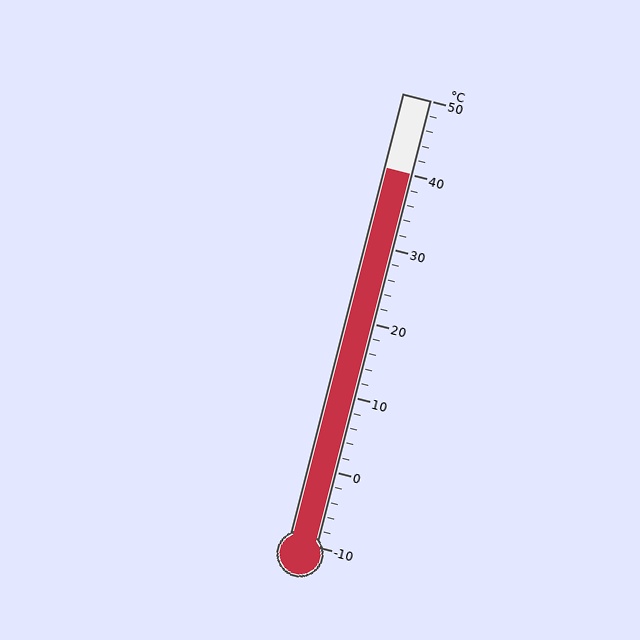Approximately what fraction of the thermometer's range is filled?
The thermometer is filled to approximately 85% of its range.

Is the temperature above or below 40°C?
The temperature is at 40°C.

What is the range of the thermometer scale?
The thermometer scale ranges from -10°C to 50°C.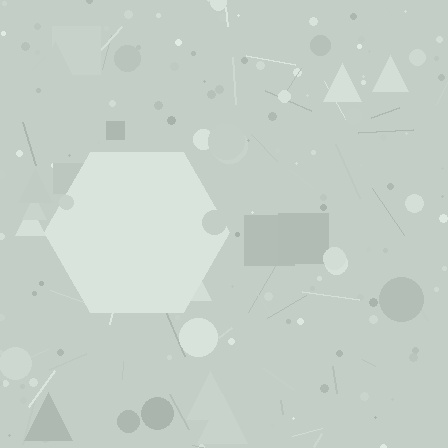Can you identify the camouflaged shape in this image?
The camouflaged shape is a hexagon.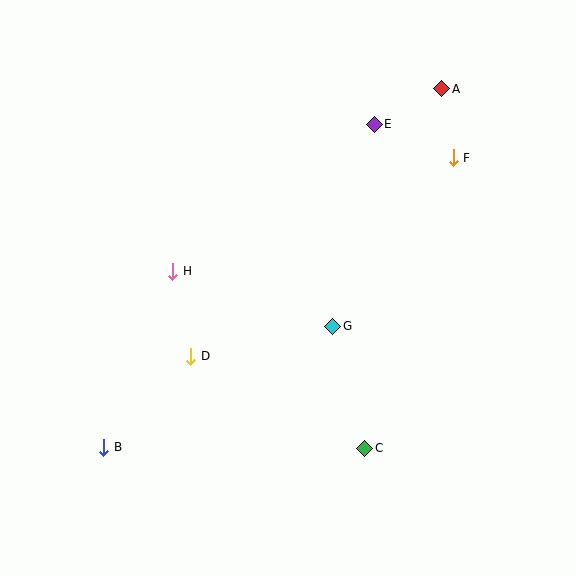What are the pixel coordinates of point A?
Point A is at (442, 89).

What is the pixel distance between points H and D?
The distance between H and D is 87 pixels.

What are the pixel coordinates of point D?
Point D is at (191, 356).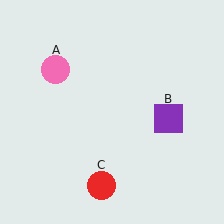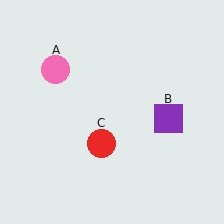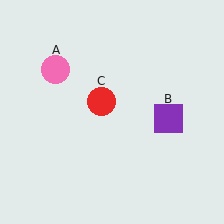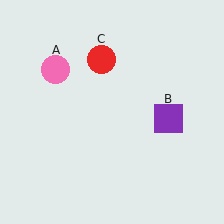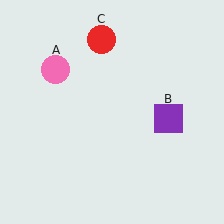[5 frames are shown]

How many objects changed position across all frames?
1 object changed position: red circle (object C).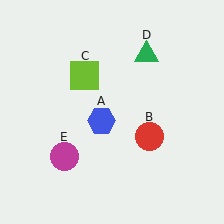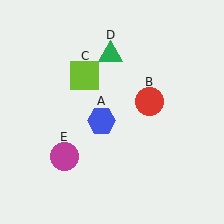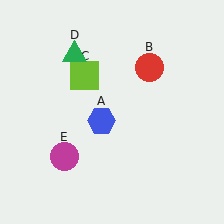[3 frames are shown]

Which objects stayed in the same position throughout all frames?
Blue hexagon (object A) and lime square (object C) and magenta circle (object E) remained stationary.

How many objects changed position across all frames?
2 objects changed position: red circle (object B), green triangle (object D).